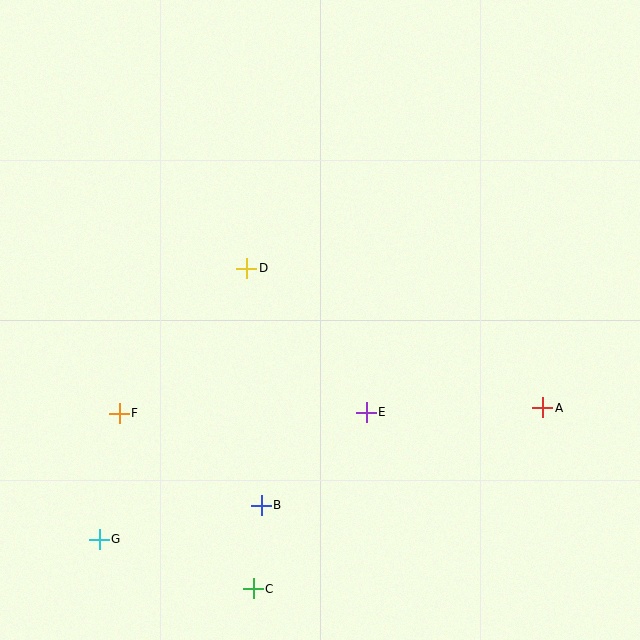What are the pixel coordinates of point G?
Point G is at (99, 539).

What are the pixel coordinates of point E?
Point E is at (366, 412).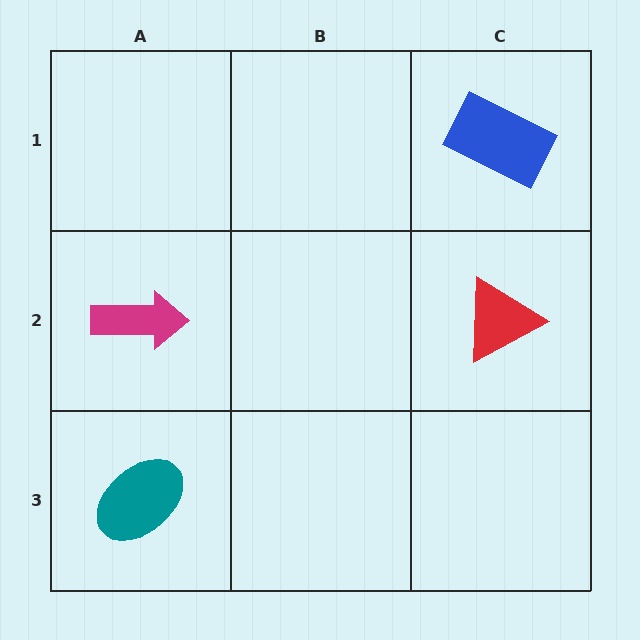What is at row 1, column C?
A blue rectangle.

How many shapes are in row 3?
1 shape.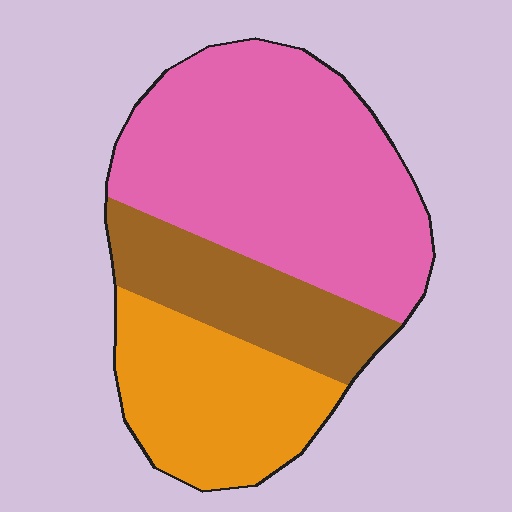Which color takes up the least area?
Brown, at roughly 20%.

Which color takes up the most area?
Pink, at roughly 55%.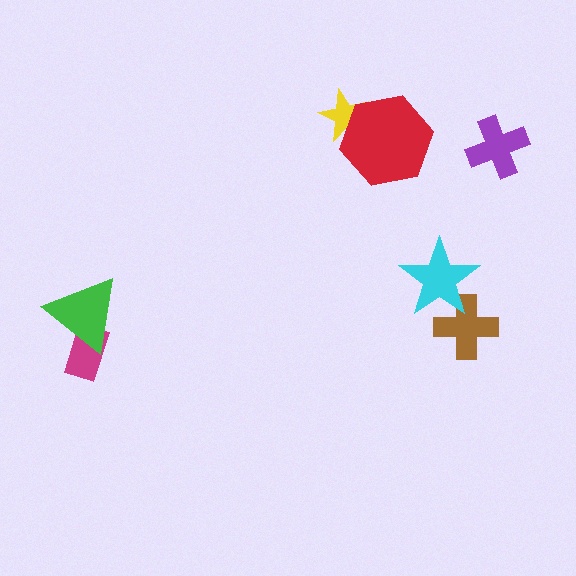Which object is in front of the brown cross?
The cyan star is in front of the brown cross.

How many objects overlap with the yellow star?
1 object overlaps with the yellow star.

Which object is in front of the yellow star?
The red hexagon is in front of the yellow star.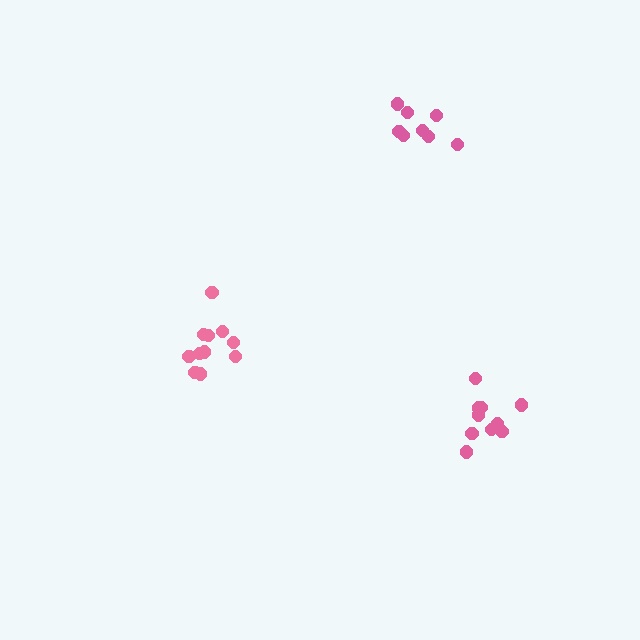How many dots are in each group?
Group 1: 11 dots, Group 2: 9 dots, Group 3: 10 dots (30 total).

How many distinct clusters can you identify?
There are 3 distinct clusters.